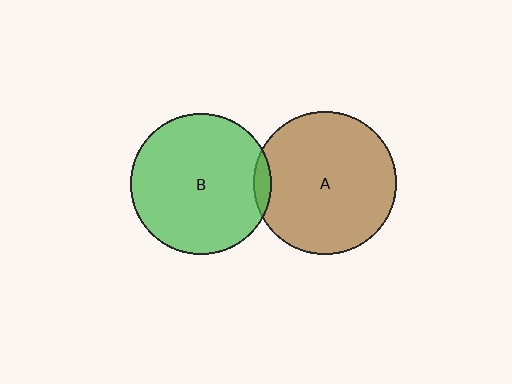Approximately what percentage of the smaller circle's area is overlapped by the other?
Approximately 5%.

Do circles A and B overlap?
Yes.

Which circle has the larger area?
Circle A (brown).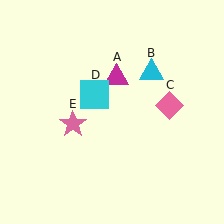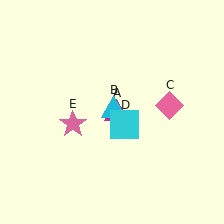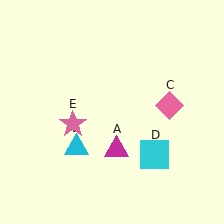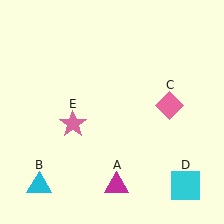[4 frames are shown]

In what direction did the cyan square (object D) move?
The cyan square (object D) moved down and to the right.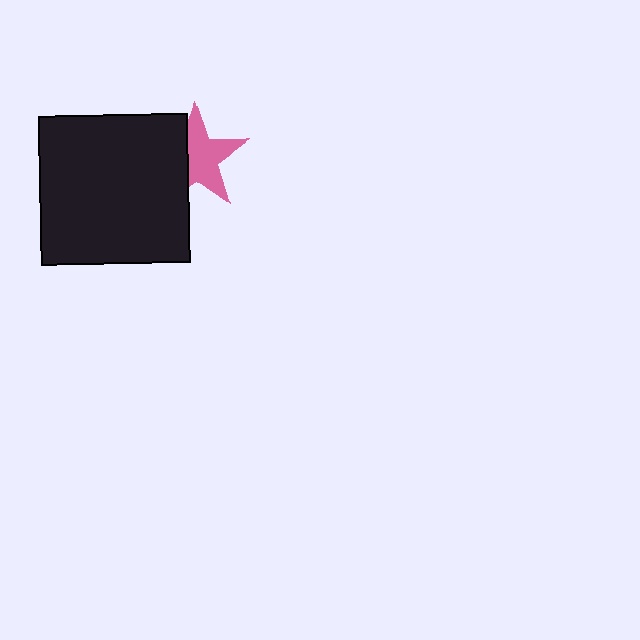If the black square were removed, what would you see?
You would see the complete pink star.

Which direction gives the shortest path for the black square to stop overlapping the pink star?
Moving left gives the shortest separation.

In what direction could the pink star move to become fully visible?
The pink star could move right. That would shift it out from behind the black square entirely.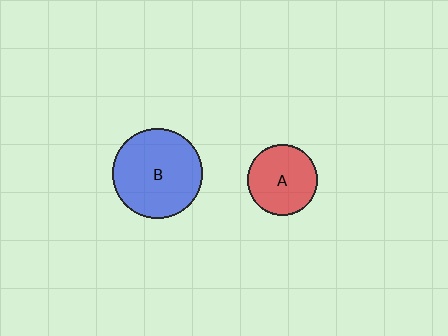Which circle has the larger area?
Circle B (blue).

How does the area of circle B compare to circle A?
Approximately 1.6 times.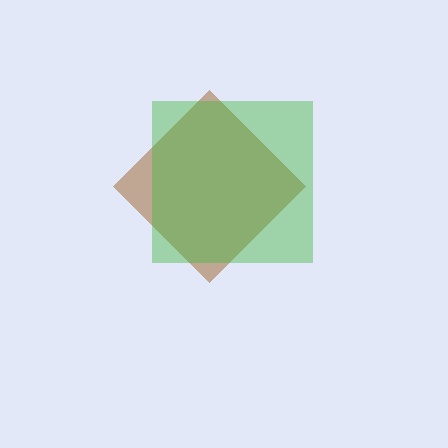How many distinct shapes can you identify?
There are 2 distinct shapes: a brown diamond, a green square.